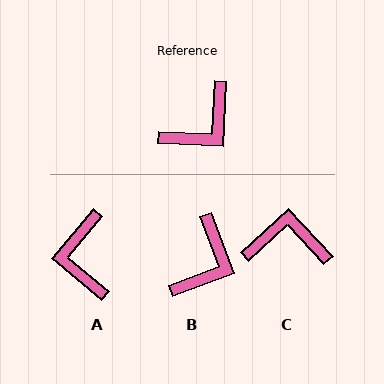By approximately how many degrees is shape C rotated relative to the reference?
Approximately 136 degrees counter-clockwise.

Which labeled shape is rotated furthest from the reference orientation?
C, about 136 degrees away.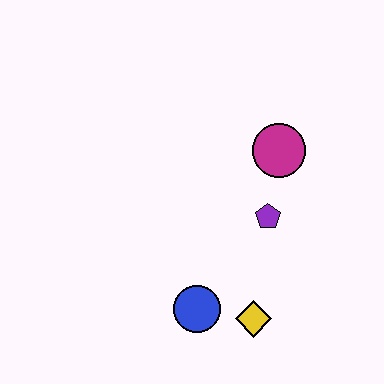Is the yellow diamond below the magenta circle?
Yes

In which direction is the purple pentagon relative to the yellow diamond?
The purple pentagon is above the yellow diamond.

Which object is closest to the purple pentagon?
The magenta circle is closest to the purple pentagon.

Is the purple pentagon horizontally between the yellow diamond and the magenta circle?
Yes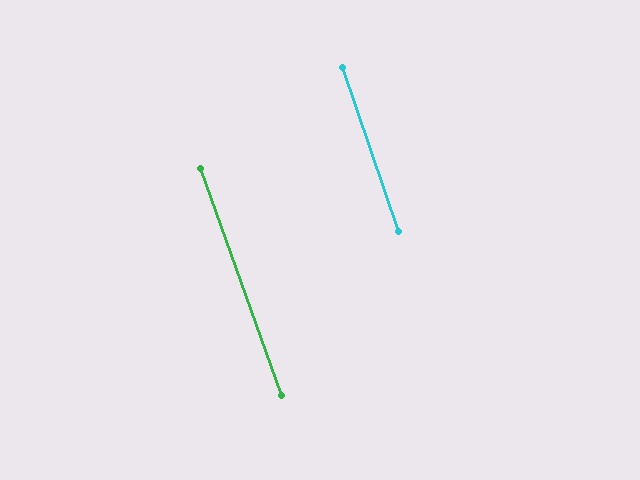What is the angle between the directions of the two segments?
Approximately 1 degree.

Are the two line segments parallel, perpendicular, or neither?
Parallel — their directions differ by only 0.7°.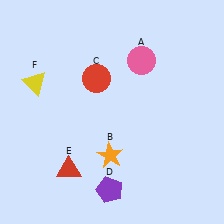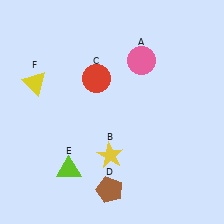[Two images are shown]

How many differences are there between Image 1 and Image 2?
There are 3 differences between the two images.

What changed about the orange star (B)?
In Image 1, B is orange. In Image 2, it changed to yellow.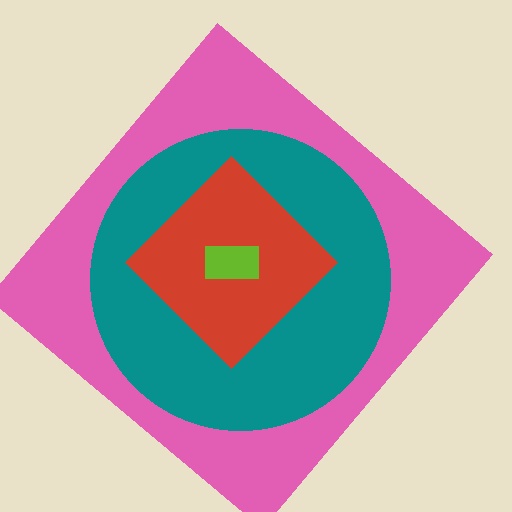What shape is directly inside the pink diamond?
The teal circle.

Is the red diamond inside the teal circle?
Yes.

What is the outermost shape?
The pink diamond.